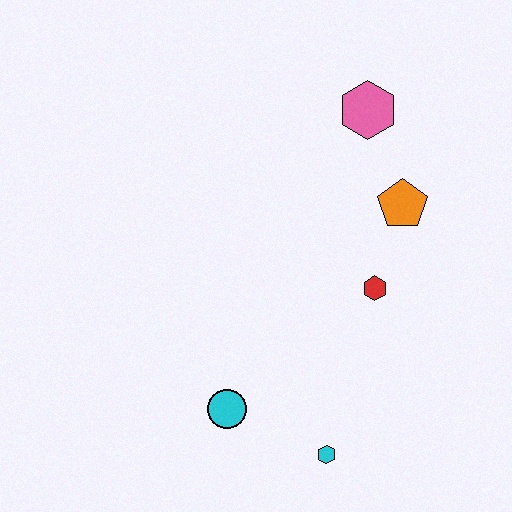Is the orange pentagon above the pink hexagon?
No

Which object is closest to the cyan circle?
The cyan hexagon is closest to the cyan circle.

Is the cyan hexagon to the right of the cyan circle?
Yes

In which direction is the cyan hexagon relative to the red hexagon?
The cyan hexagon is below the red hexagon.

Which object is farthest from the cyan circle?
The pink hexagon is farthest from the cyan circle.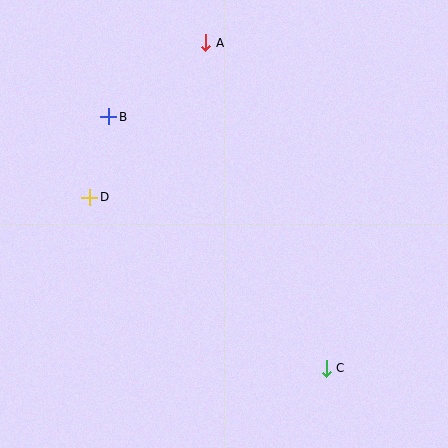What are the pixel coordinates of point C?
Point C is at (326, 368).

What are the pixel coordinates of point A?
Point A is at (206, 43).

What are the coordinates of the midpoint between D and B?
The midpoint between D and B is at (99, 157).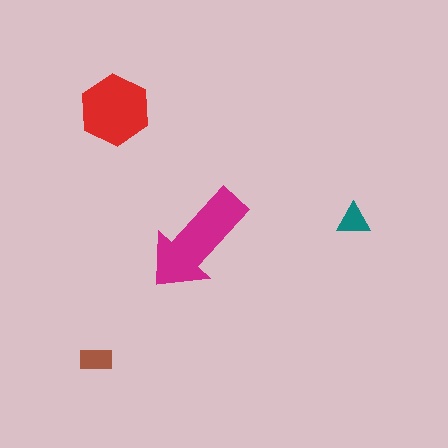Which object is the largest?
The magenta arrow.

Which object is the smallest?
The teal triangle.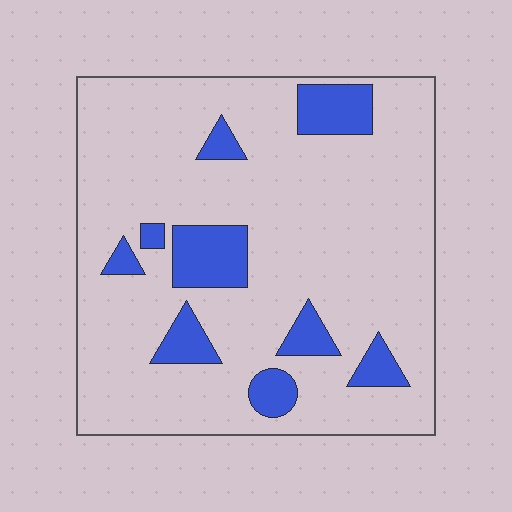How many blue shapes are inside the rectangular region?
9.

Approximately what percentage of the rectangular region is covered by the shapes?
Approximately 15%.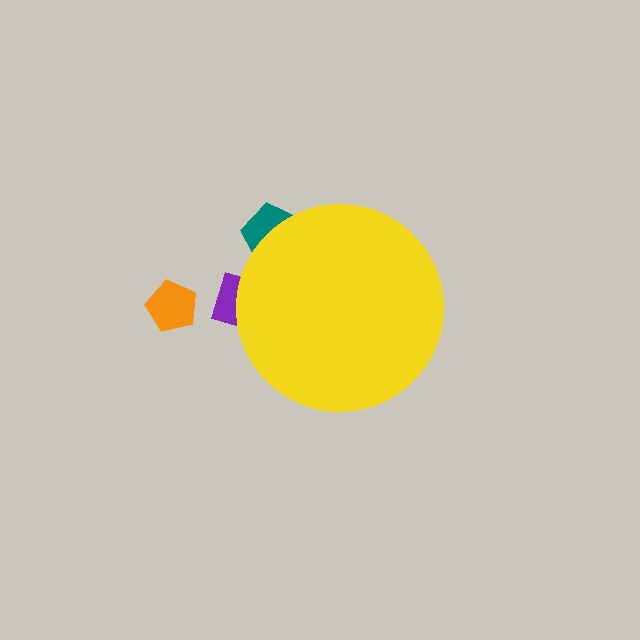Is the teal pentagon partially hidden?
Yes, the teal pentagon is partially hidden behind the yellow circle.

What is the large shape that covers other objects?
A yellow circle.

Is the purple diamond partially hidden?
Yes, the purple diamond is partially hidden behind the yellow circle.